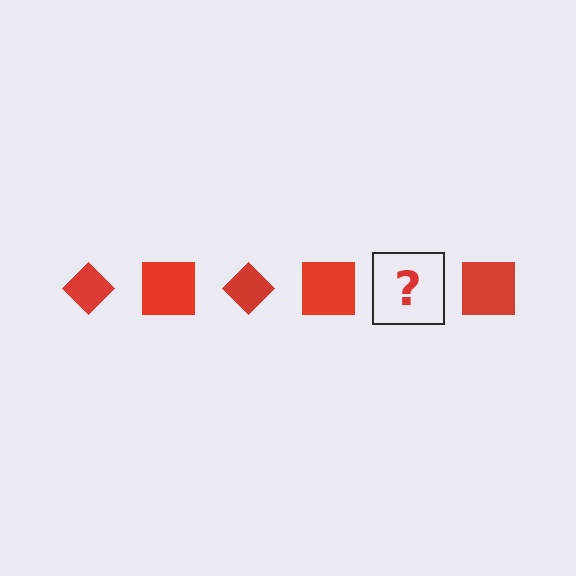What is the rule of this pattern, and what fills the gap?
The rule is that the pattern cycles through diamond, square shapes in red. The gap should be filled with a red diamond.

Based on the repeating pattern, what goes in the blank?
The blank should be a red diamond.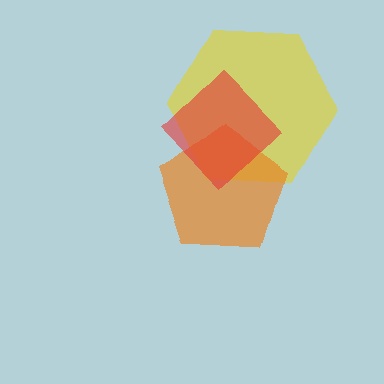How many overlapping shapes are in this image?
There are 3 overlapping shapes in the image.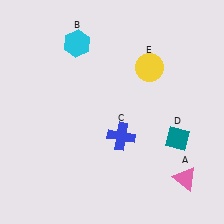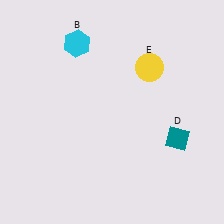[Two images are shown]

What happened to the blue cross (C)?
The blue cross (C) was removed in Image 2. It was in the bottom-right area of Image 1.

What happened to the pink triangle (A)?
The pink triangle (A) was removed in Image 2. It was in the bottom-right area of Image 1.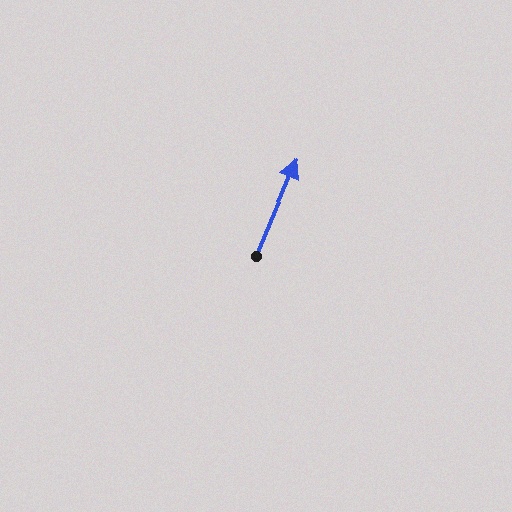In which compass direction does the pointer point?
Northeast.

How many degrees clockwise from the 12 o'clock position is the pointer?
Approximately 23 degrees.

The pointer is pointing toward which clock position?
Roughly 1 o'clock.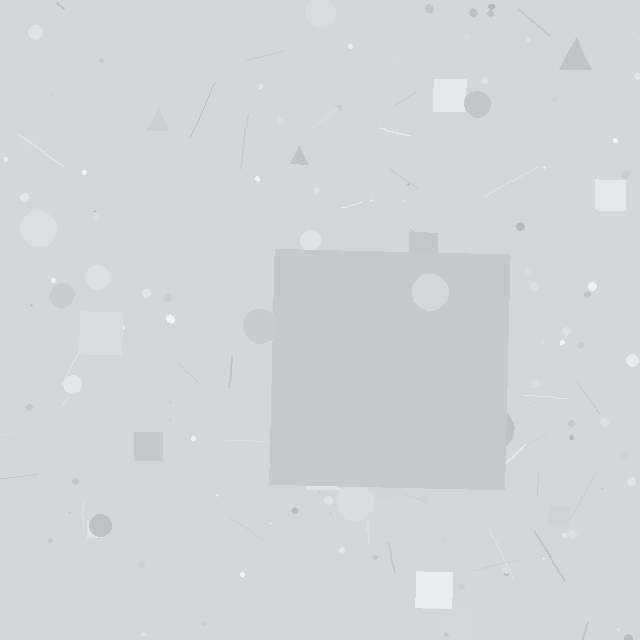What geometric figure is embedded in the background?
A square is embedded in the background.